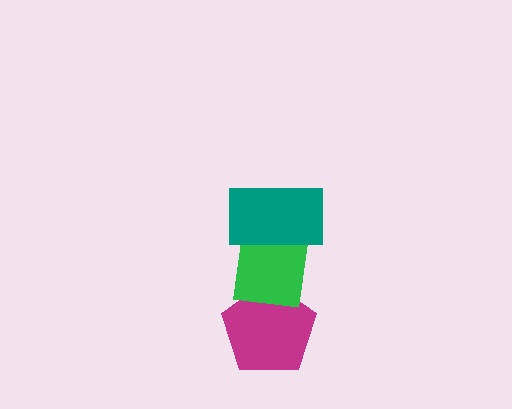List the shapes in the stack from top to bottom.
From top to bottom: the teal rectangle, the green square, the magenta pentagon.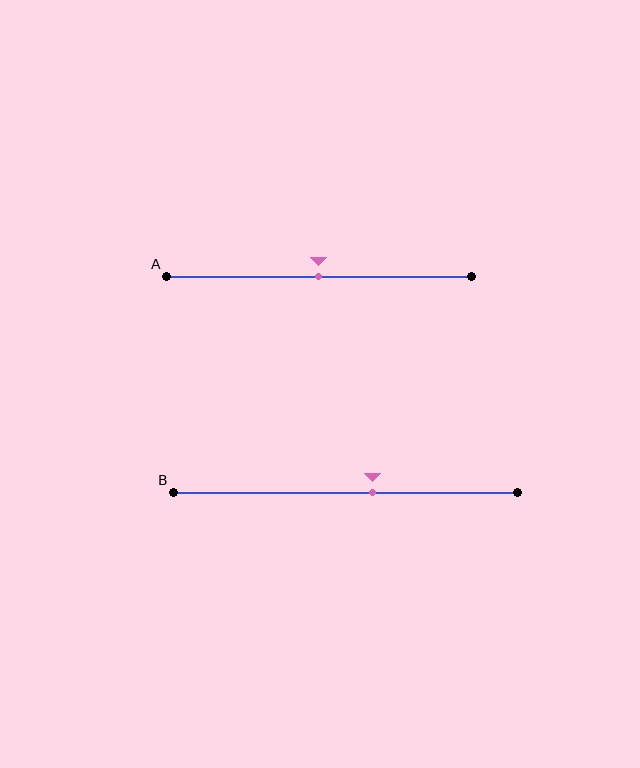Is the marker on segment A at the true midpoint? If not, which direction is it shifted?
Yes, the marker on segment A is at the true midpoint.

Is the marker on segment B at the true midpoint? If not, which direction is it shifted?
No, the marker on segment B is shifted to the right by about 8% of the segment length.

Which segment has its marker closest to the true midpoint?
Segment A has its marker closest to the true midpoint.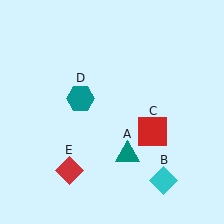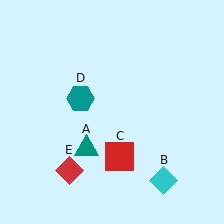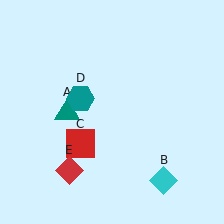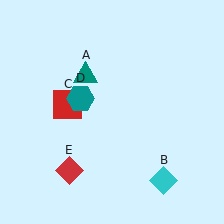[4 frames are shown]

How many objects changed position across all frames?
2 objects changed position: teal triangle (object A), red square (object C).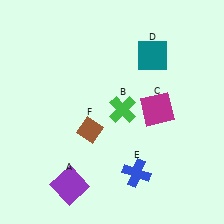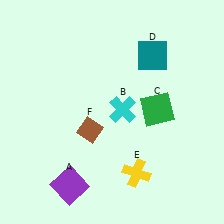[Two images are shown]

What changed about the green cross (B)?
In Image 1, B is green. In Image 2, it changed to cyan.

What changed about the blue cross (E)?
In Image 1, E is blue. In Image 2, it changed to yellow.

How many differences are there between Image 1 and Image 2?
There are 3 differences between the two images.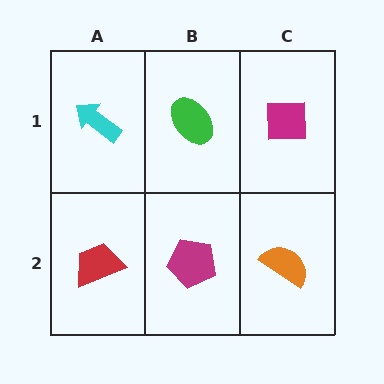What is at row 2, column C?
An orange semicircle.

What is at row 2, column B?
A magenta pentagon.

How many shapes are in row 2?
3 shapes.